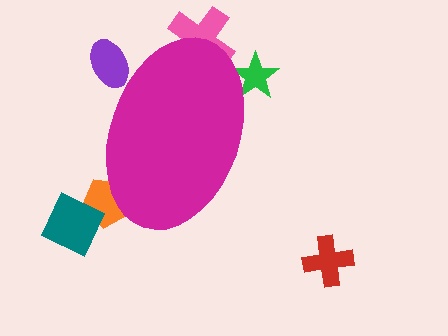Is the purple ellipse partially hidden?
Yes, the purple ellipse is partially hidden behind the magenta ellipse.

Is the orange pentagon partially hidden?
Yes, the orange pentagon is partially hidden behind the magenta ellipse.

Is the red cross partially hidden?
No, the red cross is fully visible.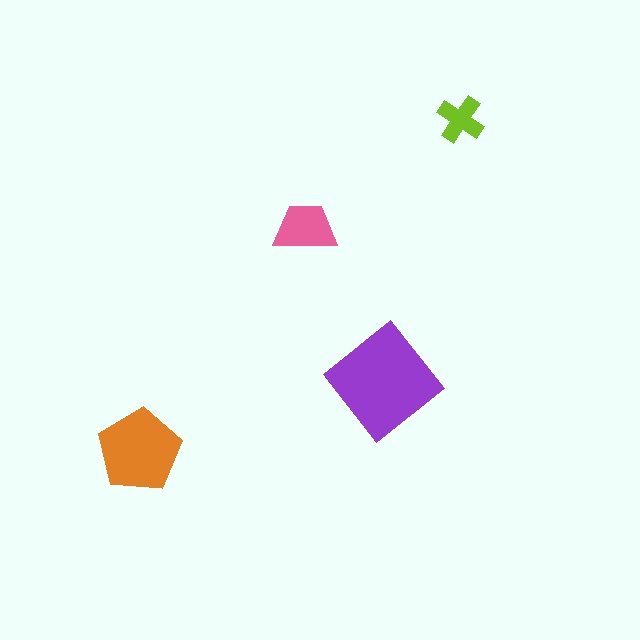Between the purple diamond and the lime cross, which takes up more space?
The purple diamond.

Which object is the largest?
The purple diamond.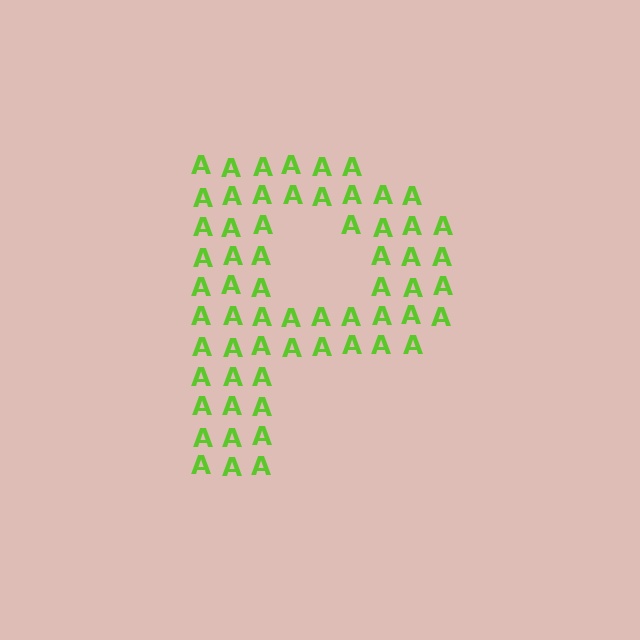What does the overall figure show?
The overall figure shows the letter P.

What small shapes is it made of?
It is made of small letter A's.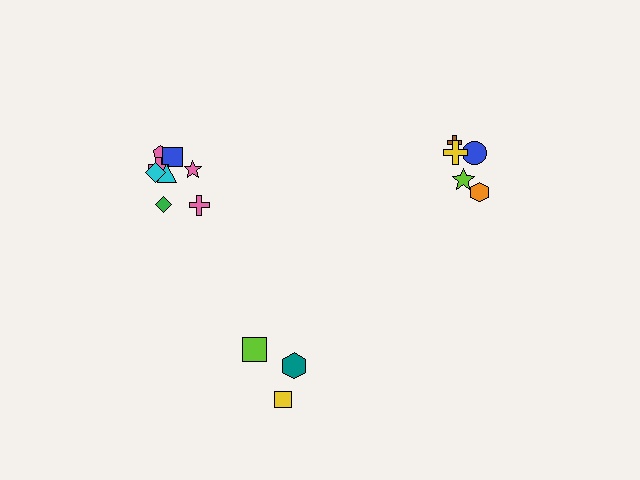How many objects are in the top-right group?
There are 5 objects.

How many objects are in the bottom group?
There are 3 objects.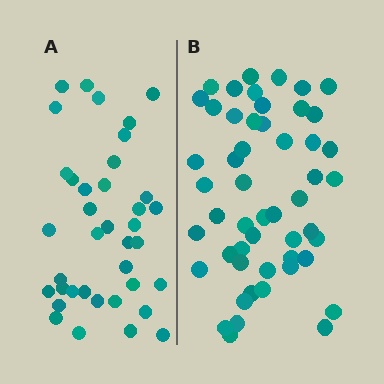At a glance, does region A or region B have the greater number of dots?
Region B (the right region) has more dots.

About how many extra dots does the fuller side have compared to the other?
Region B has approximately 15 more dots than region A.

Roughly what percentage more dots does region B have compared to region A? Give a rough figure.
About 35% more.